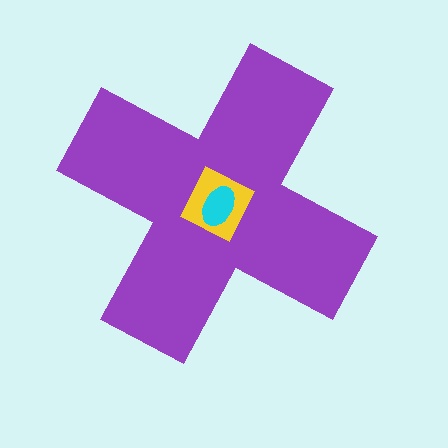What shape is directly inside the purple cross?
The yellow diamond.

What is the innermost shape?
The cyan ellipse.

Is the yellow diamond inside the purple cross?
Yes.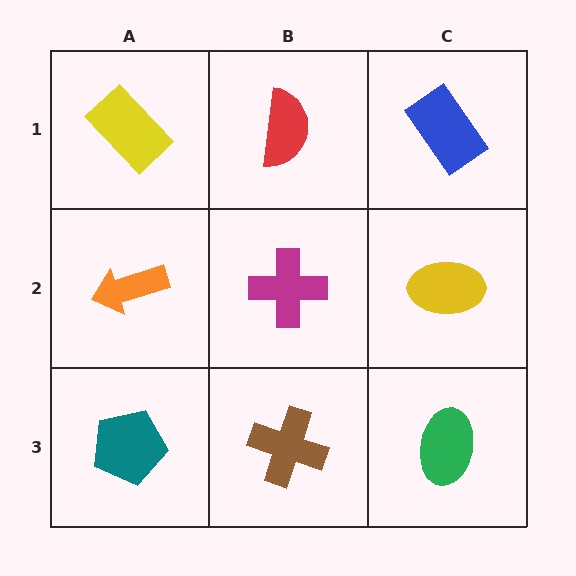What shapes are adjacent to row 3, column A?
An orange arrow (row 2, column A), a brown cross (row 3, column B).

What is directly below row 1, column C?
A yellow ellipse.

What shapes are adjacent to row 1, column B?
A magenta cross (row 2, column B), a yellow rectangle (row 1, column A), a blue rectangle (row 1, column C).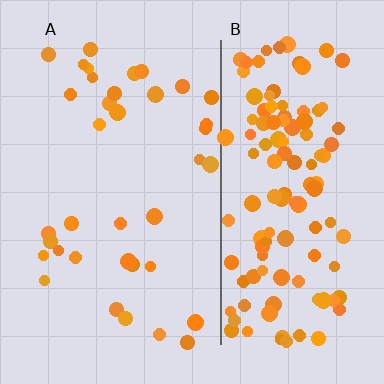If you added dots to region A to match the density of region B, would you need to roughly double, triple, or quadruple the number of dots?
Approximately quadruple.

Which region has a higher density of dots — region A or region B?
B (the right).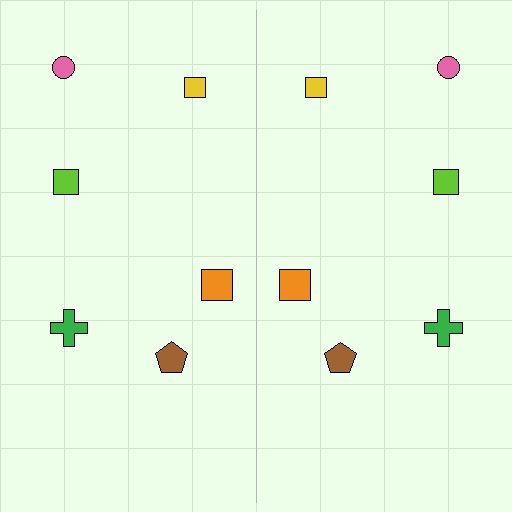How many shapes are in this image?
There are 12 shapes in this image.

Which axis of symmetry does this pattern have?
The pattern has a vertical axis of symmetry running through the center of the image.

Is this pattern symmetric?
Yes, this pattern has bilateral (reflection) symmetry.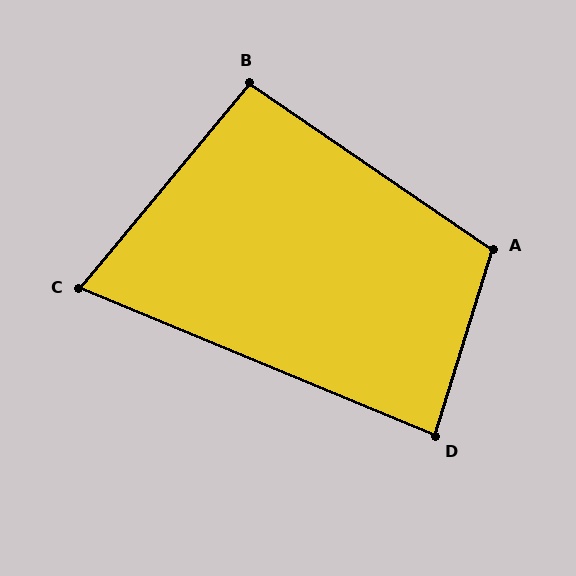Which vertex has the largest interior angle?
A, at approximately 107 degrees.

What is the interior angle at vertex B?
Approximately 95 degrees (obtuse).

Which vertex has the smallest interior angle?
C, at approximately 73 degrees.